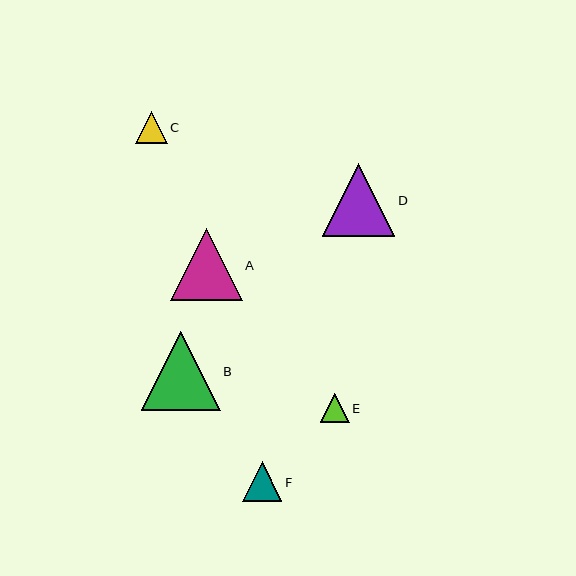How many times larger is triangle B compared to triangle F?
Triangle B is approximately 2.0 times the size of triangle F.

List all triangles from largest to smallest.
From largest to smallest: B, D, A, F, C, E.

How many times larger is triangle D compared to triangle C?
Triangle D is approximately 2.3 times the size of triangle C.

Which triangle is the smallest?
Triangle E is the smallest with a size of approximately 29 pixels.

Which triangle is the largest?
Triangle B is the largest with a size of approximately 79 pixels.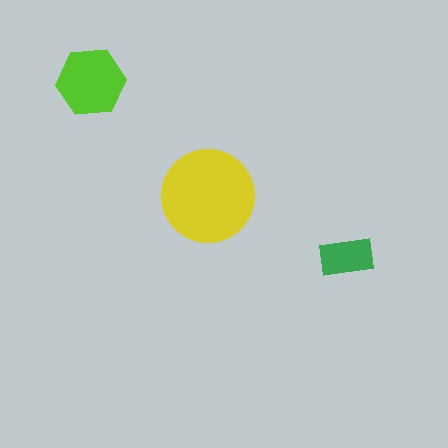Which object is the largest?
The yellow circle.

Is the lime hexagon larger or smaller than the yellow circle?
Smaller.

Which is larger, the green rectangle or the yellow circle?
The yellow circle.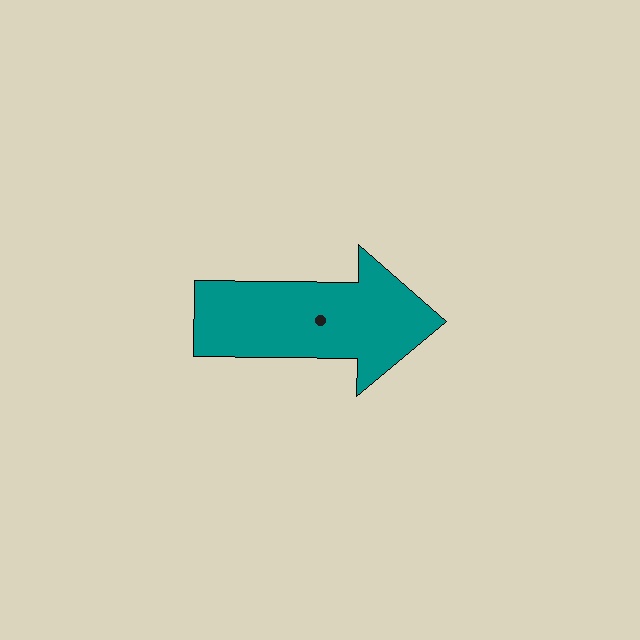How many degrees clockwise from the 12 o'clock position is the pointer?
Approximately 91 degrees.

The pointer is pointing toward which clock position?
Roughly 3 o'clock.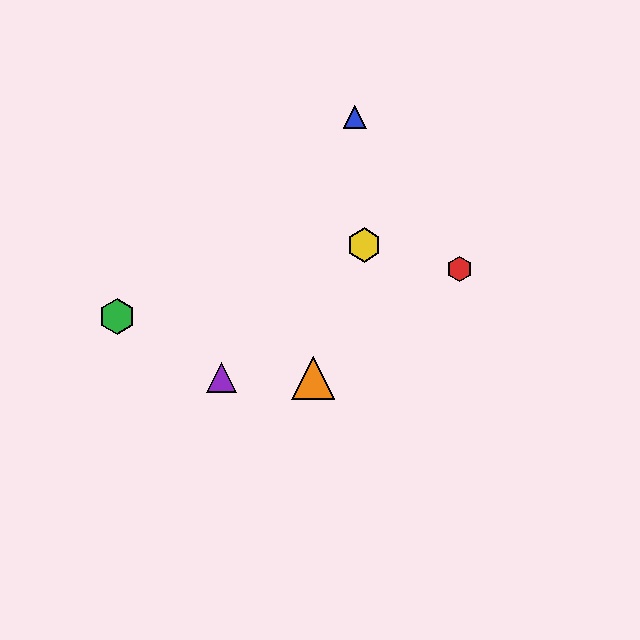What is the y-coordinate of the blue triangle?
The blue triangle is at y≈117.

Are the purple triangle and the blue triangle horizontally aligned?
No, the purple triangle is at y≈378 and the blue triangle is at y≈117.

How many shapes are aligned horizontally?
2 shapes (the purple triangle, the orange triangle) are aligned horizontally.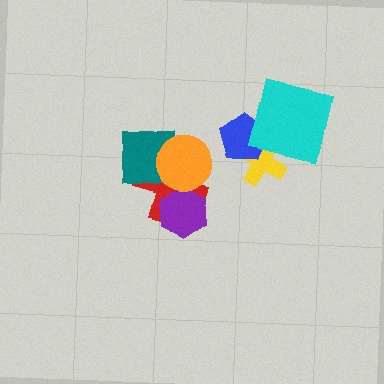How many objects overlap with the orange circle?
2 objects overlap with the orange circle.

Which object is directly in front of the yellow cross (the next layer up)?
The blue pentagon is directly in front of the yellow cross.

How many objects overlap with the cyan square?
2 objects overlap with the cyan square.